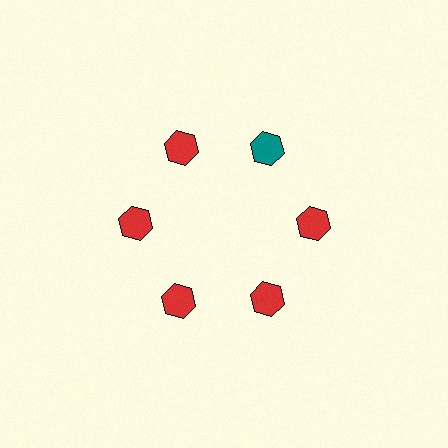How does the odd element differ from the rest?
It has a different color: teal instead of red.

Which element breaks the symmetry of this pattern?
The teal hexagon at roughly the 1 o'clock position breaks the symmetry. All other shapes are red hexagons.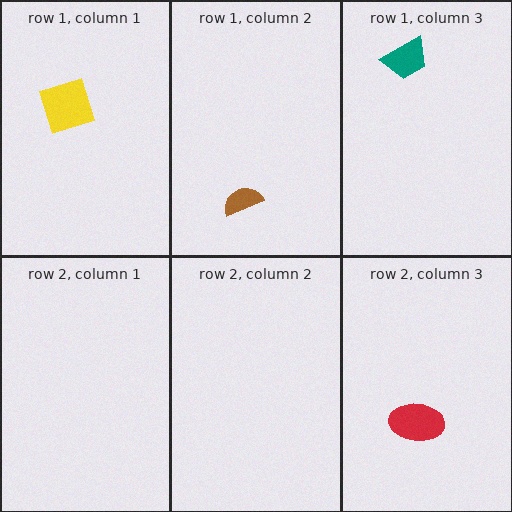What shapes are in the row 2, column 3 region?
The red ellipse.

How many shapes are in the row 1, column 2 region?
1.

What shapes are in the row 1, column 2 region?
The brown semicircle.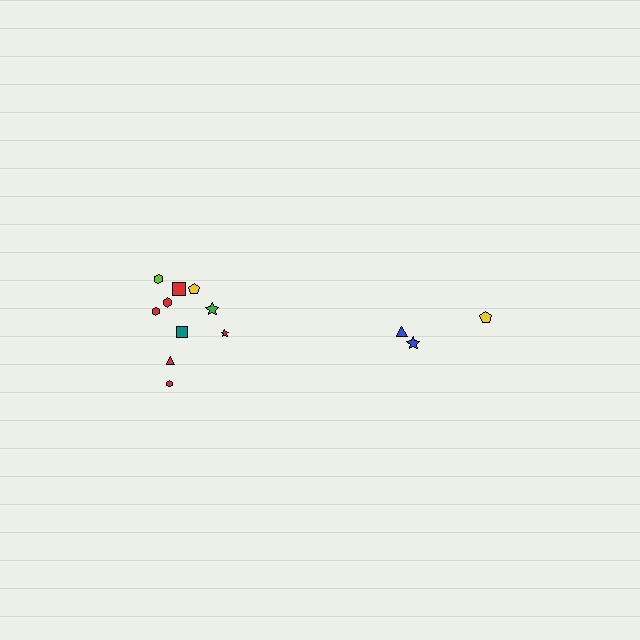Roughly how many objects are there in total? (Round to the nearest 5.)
Roughly 15 objects in total.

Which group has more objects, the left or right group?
The left group.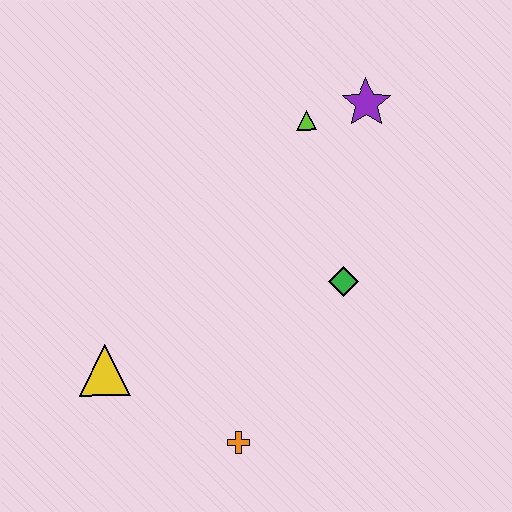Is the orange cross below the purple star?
Yes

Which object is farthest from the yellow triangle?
The purple star is farthest from the yellow triangle.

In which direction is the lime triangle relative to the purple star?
The lime triangle is to the left of the purple star.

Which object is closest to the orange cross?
The yellow triangle is closest to the orange cross.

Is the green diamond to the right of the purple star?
No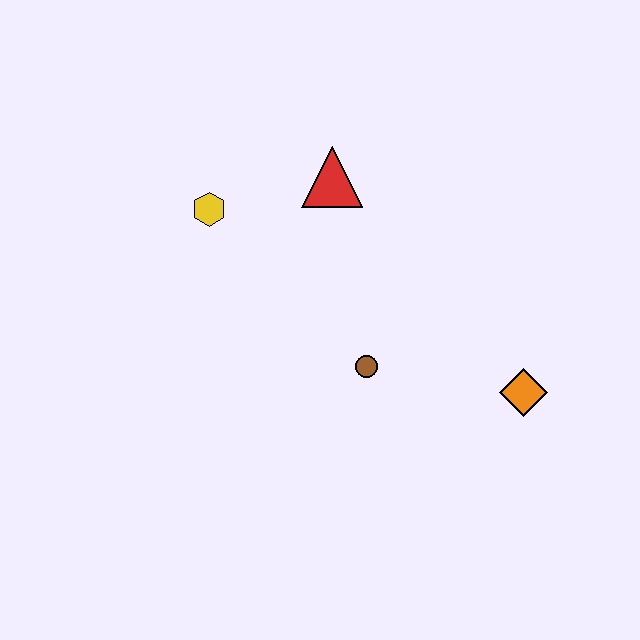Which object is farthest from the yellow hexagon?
The orange diamond is farthest from the yellow hexagon.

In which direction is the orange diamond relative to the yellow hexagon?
The orange diamond is to the right of the yellow hexagon.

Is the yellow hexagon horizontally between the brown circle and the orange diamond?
No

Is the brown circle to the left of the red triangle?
No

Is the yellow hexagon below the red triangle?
Yes